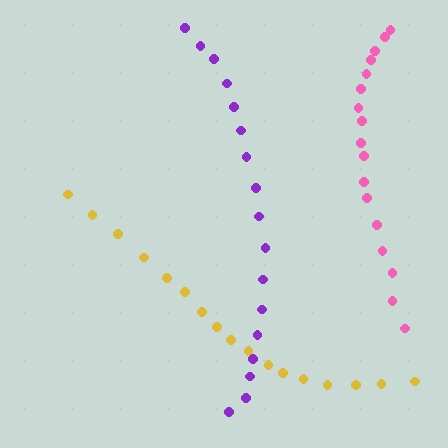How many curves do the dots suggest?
There are 3 distinct paths.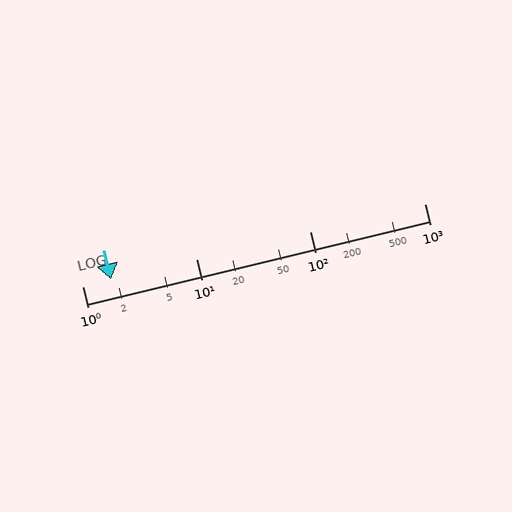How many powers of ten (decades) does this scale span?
The scale spans 3 decades, from 1 to 1000.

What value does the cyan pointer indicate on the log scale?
The pointer indicates approximately 1.8.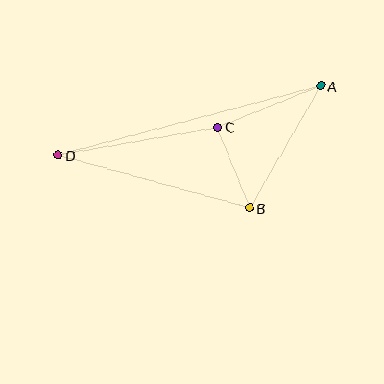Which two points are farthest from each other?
Points A and D are farthest from each other.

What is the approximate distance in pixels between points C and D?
The distance between C and D is approximately 161 pixels.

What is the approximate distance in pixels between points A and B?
The distance between A and B is approximately 141 pixels.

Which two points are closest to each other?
Points B and C are closest to each other.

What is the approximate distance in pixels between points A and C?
The distance between A and C is approximately 111 pixels.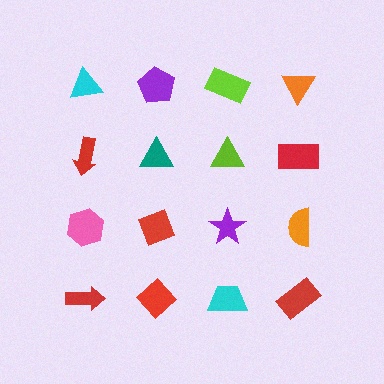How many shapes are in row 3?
4 shapes.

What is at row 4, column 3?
A cyan trapezoid.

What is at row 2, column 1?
A red arrow.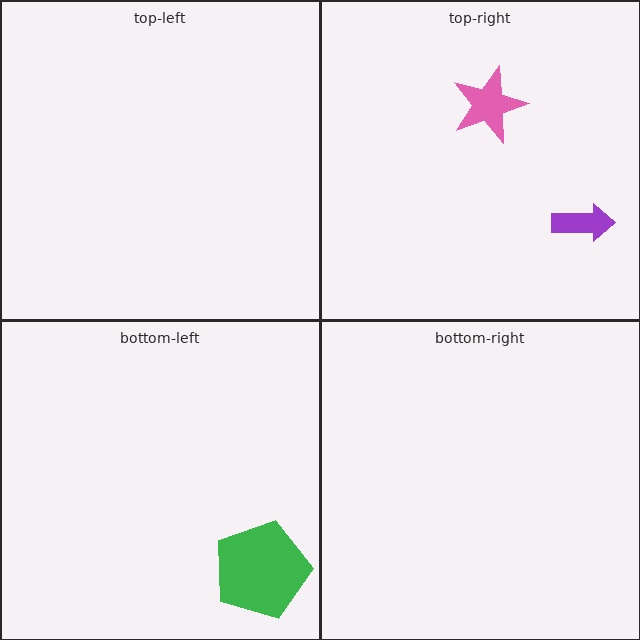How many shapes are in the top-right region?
2.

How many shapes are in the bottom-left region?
1.